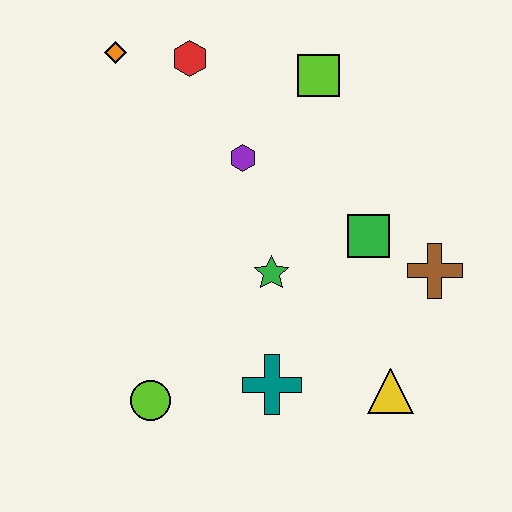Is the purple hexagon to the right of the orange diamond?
Yes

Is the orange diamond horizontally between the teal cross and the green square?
No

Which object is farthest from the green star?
The orange diamond is farthest from the green star.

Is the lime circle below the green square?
Yes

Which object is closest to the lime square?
The purple hexagon is closest to the lime square.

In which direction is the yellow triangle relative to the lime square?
The yellow triangle is below the lime square.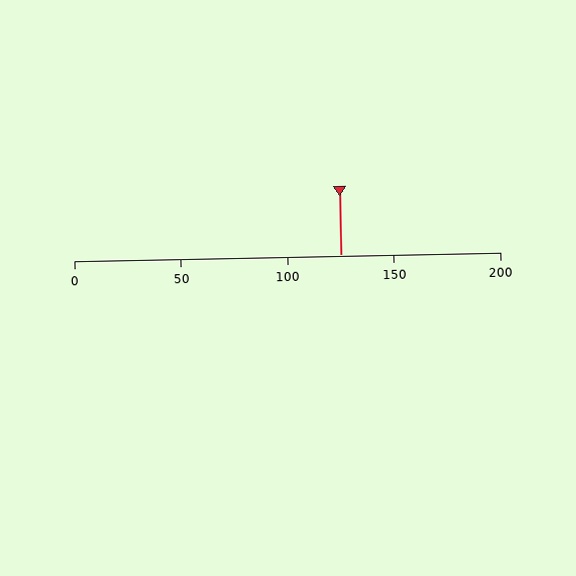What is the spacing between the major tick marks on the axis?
The major ticks are spaced 50 apart.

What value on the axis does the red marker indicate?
The marker indicates approximately 125.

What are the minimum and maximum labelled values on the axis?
The axis runs from 0 to 200.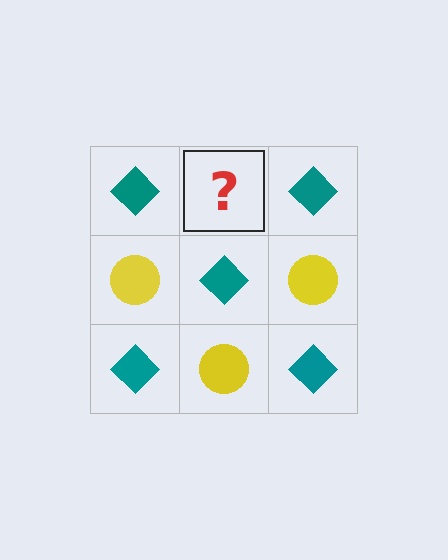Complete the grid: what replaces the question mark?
The question mark should be replaced with a yellow circle.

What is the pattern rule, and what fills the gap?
The rule is that it alternates teal diamond and yellow circle in a checkerboard pattern. The gap should be filled with a yellow circle.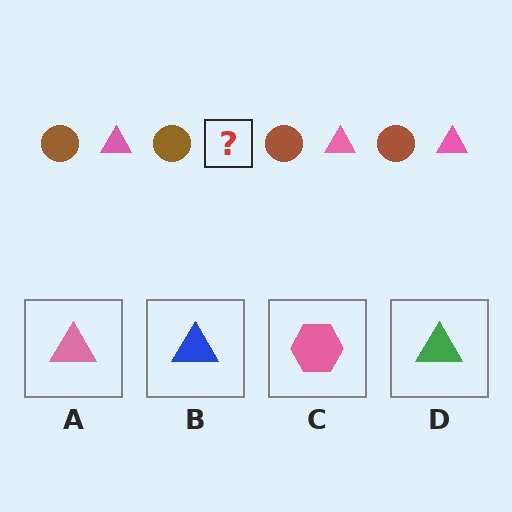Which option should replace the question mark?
Option A.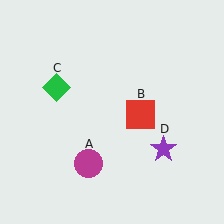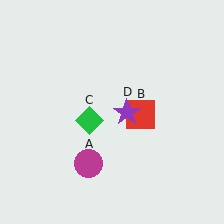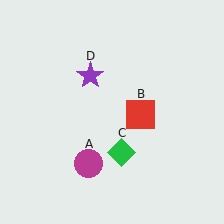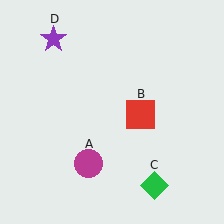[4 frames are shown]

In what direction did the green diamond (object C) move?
The green diamond (object C) moved down and to the right.